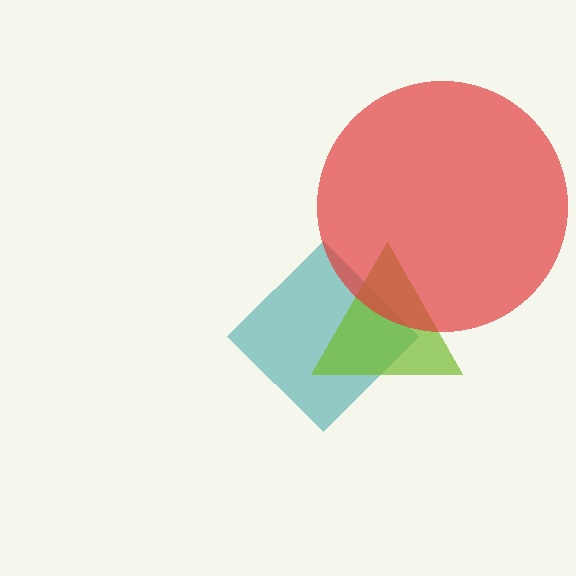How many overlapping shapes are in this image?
There are 3 overlapping shapes in the image.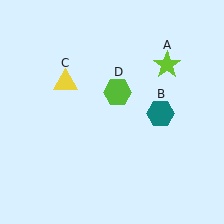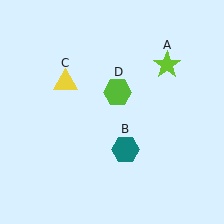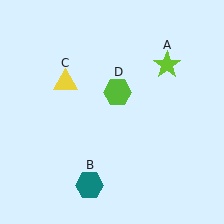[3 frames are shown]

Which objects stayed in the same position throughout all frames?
Lime star (object A) and yellow triangle (object C) and lime hexagon (object D) remained stationary.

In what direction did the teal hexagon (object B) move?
The teal hexagon (object B) moved down and to the left.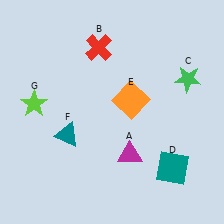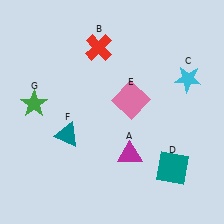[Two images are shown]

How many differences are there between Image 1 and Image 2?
There are 3 differences between the two images.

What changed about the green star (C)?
In Image 1, C is green. In Image 2, it changed to cyan.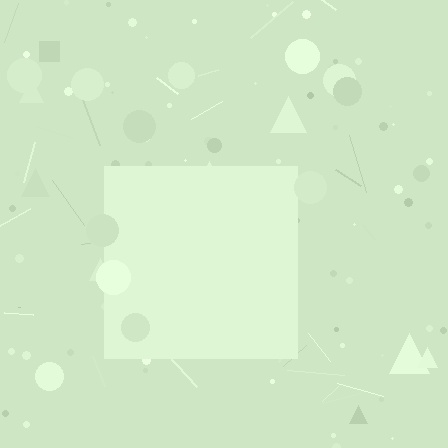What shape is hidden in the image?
A square is hidden in the image.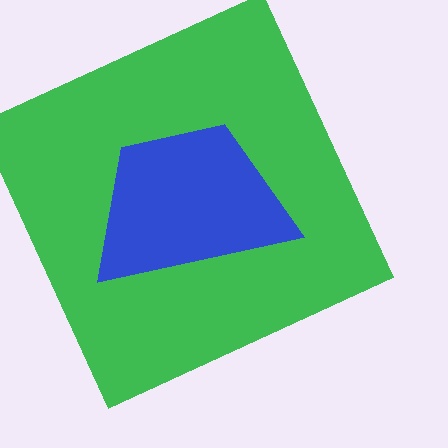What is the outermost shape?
The green square.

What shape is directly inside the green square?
The blue trapezoid.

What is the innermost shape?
The blue trapezoid.